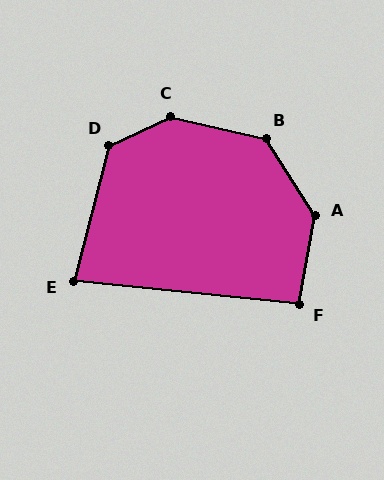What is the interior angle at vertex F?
Approximately 94 degrees (approximately right).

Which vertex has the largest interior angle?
C, at approximately 141 degrees.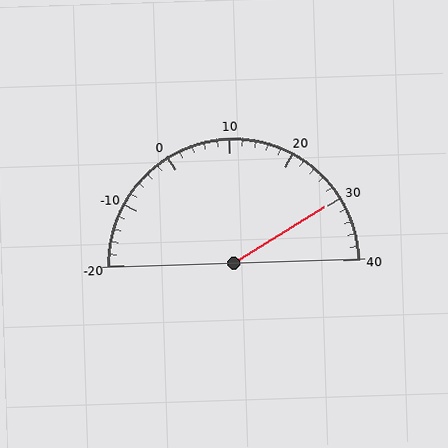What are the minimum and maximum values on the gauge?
The gauge ranges from -20 to 40.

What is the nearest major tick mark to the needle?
The nearest major tick mark is 30.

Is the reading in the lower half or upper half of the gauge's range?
The reading is in the upper half of the range (-20 to 40).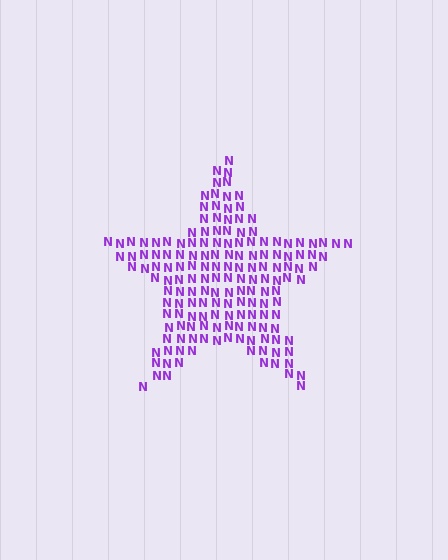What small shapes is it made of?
It is made of small letter N's.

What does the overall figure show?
The overall figure shows a star.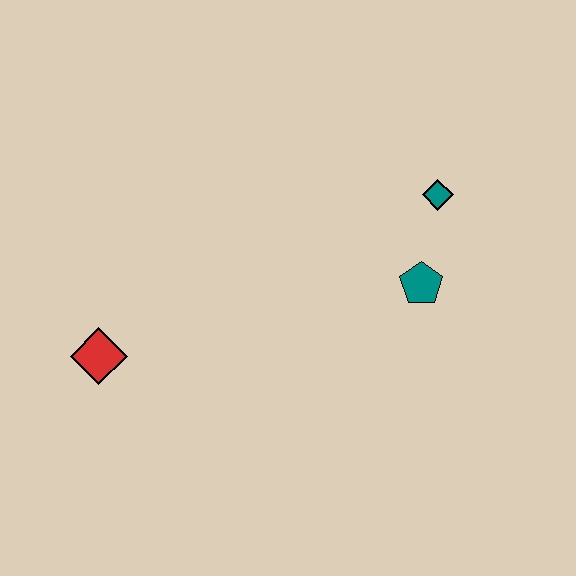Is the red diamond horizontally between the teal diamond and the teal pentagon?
No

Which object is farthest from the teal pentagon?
The red diamond is farthest from the teal pentagon.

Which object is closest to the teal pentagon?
The teal diamond is closest to the teal pentagon.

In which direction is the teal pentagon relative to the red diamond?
The teal pentagon is to the right of the red diamond.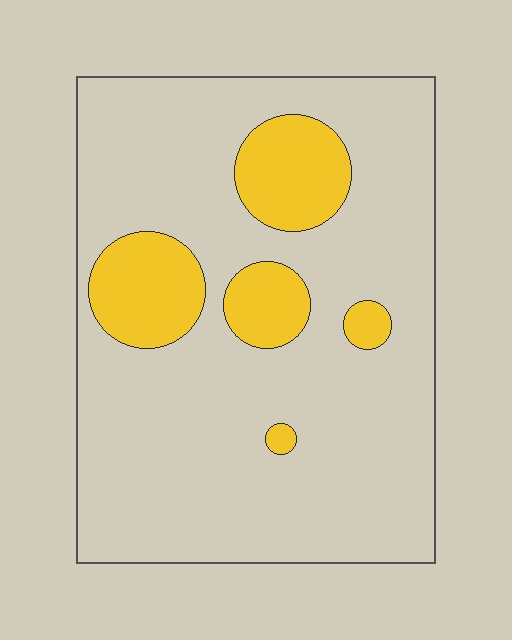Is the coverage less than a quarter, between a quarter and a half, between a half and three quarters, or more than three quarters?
Less than a quarter.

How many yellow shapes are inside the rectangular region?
5.